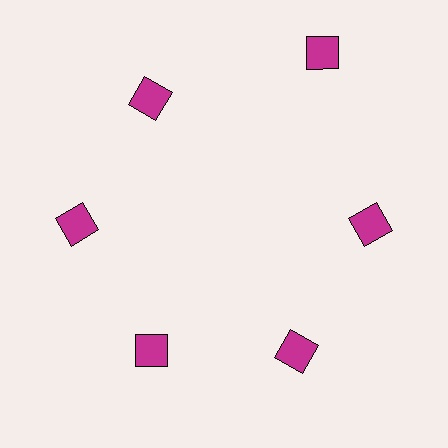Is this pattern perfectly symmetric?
No. The 6 magenta diamonds are arranged in a ring, but one element near the 1 o'clock position is pushed outward from the center, breaking the 6-fold rotational symmetry.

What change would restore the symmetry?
The symmetry would be restored by moving it inward, back onto the ring so that all 6 diamonds sit at equal angles and equal distance from the center.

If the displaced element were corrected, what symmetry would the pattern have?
It would have 6-fold rotational symmetry — the pattern would map onto itself every 60 degrees.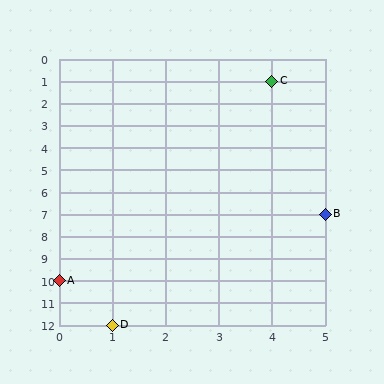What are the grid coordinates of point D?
Point D is at grid coordinates (1, 12).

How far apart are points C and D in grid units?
Points C and D are 3 columns and 11 rows apart (about 11.4 grid units diagonally).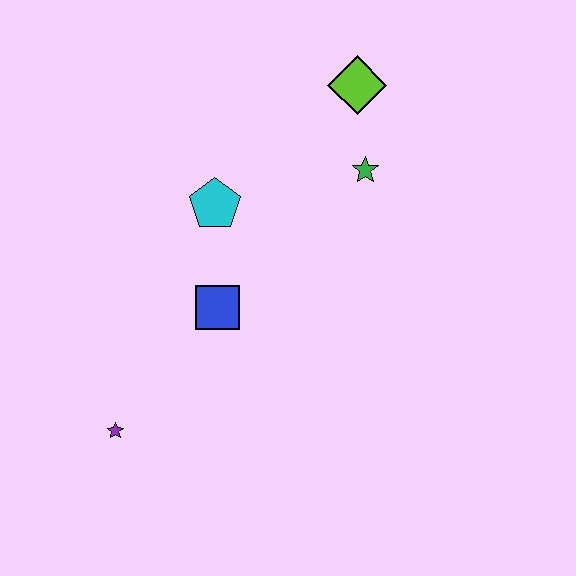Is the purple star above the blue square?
No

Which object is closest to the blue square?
The cyan pentagon is closest to the blue square.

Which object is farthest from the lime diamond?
The purple star is farthest from the lime diamond.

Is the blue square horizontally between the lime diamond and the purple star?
Yes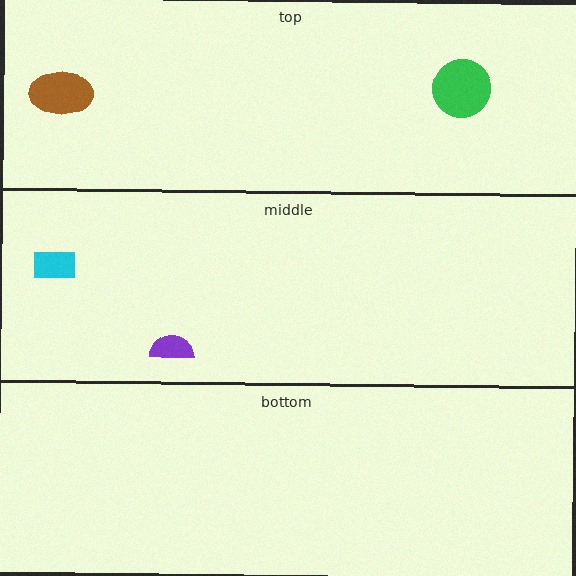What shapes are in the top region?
The brown ellipse, the green circle.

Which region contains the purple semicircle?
The middle region.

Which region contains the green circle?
The top region.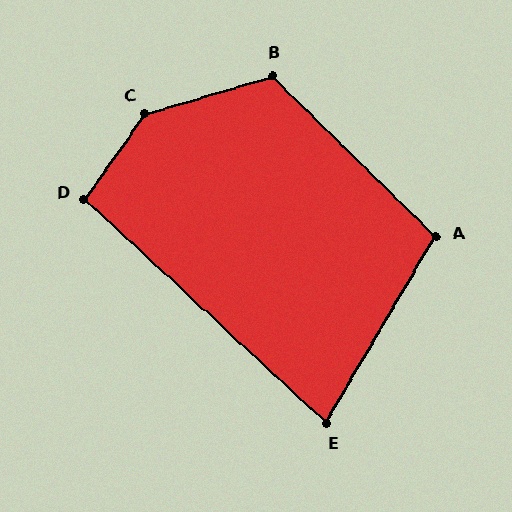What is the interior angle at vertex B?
Approximately 119 degrees (obtuse).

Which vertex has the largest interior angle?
C, at approximately 141 degrees.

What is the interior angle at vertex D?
Approximately 98 degrees (obtuse).